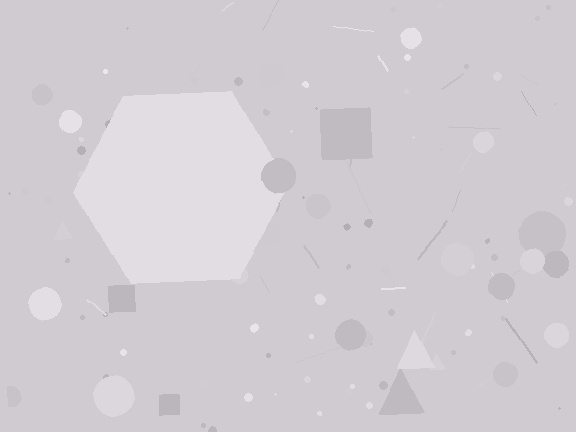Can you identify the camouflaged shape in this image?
The camouflaged shape is a hexagon.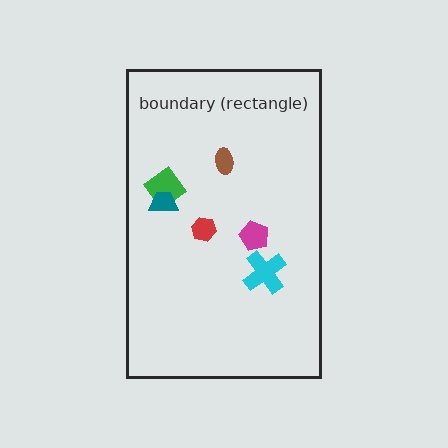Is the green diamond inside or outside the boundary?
Inside.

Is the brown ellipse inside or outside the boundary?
Inside.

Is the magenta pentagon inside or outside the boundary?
Inside.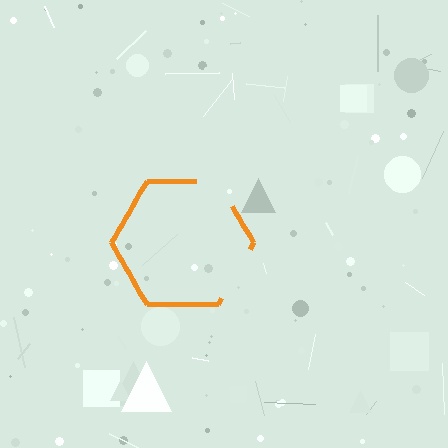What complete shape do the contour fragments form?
The contour fragments form a hexagon.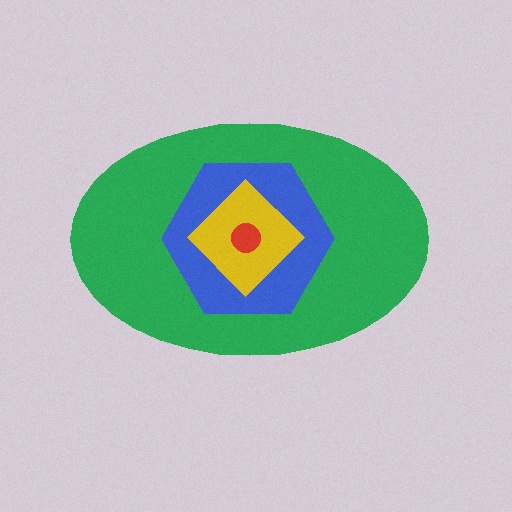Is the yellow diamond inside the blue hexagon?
Yes.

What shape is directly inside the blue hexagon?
The yellow diamond.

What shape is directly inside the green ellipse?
The blue hexagon.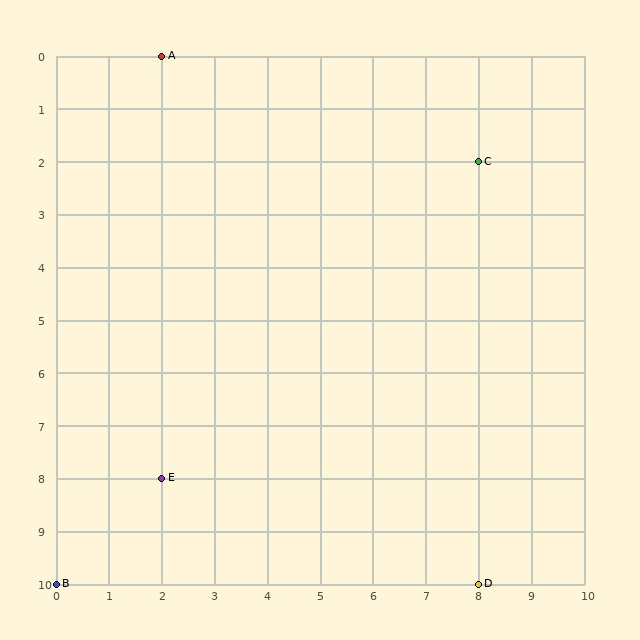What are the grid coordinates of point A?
Point A is at grid coordinates (2, 0).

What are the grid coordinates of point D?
Point D is at grid coordinates (8, 10).